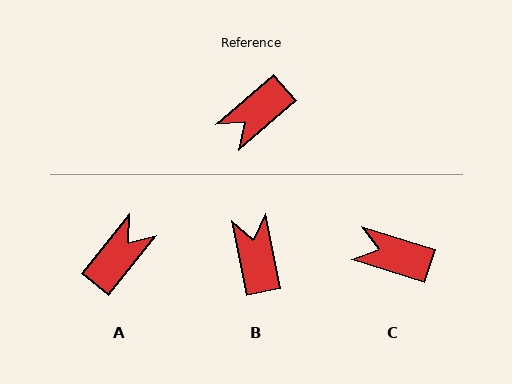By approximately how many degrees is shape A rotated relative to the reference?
Approximately 170 degrees clockwise.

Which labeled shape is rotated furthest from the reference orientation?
A, about 170 degrees away.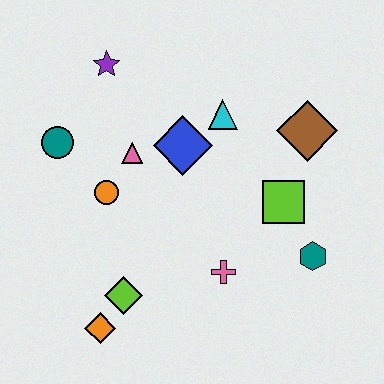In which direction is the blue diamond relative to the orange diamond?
The blue diamond is above the orange diamond.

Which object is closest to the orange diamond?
The lime diamond is closest to the orange diamond.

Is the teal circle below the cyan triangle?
Yes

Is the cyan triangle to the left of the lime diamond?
No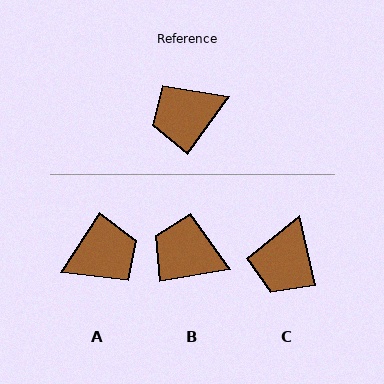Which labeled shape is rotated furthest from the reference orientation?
A, about 178 degrees away.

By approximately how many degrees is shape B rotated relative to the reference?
Approximately 45 degrees clockwise.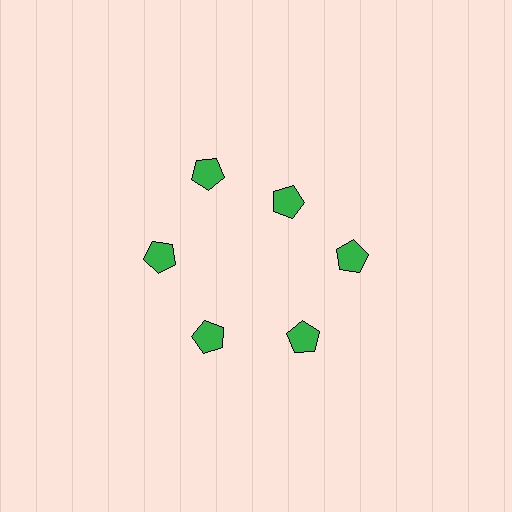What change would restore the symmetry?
The symmetry would be restored by moving it outward, back onto the ring so that all 6 pentagons sit at equal angles and equal distance from the center.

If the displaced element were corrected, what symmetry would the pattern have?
It would have 6-fold rotational symmetry — the pattern would map onto itself every 60 degrees.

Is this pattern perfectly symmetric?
No. The 6 green pentagons are arranged in a ring, but one element near the 1 o'clock position is pulled inward toward the center, breaking the 6-fold rotational symmetry.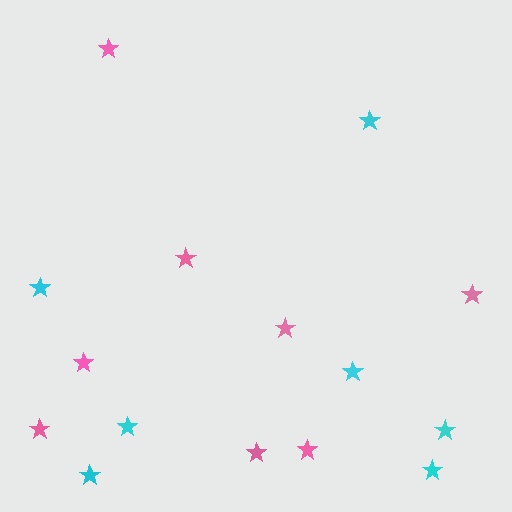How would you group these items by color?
There are 2 groups: one group of pink stars (8) and one group of cyan stars (7).